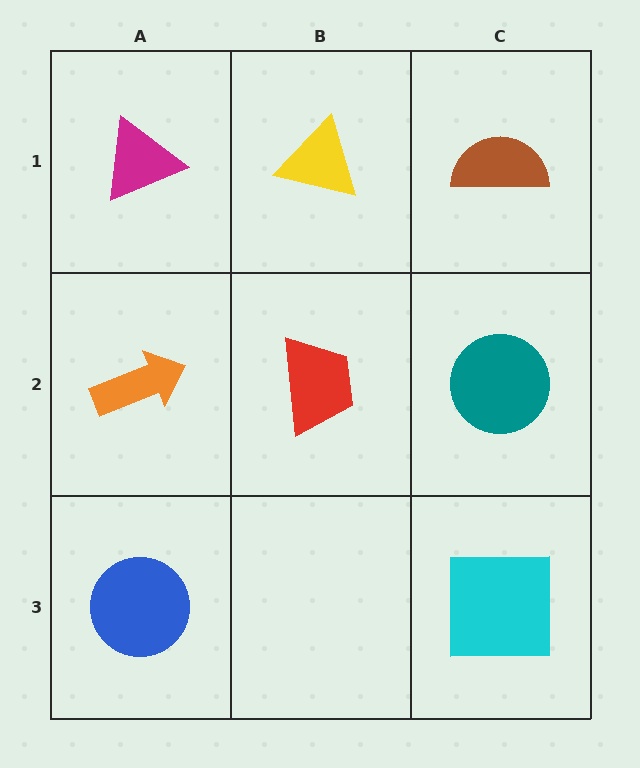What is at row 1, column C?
A brown semicircle.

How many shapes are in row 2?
3 shapes.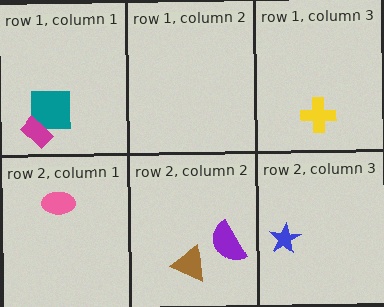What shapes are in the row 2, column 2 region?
The brown triangle, the purple semicircle.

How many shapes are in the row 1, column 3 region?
1.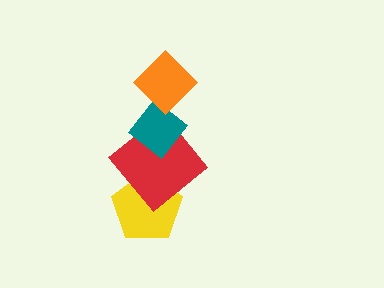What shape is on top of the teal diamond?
The orange diamond is on top of the teal diamond.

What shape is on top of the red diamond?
The teal diamond is on top of the red diamond.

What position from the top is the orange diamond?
The orange diamond is 1st from the top.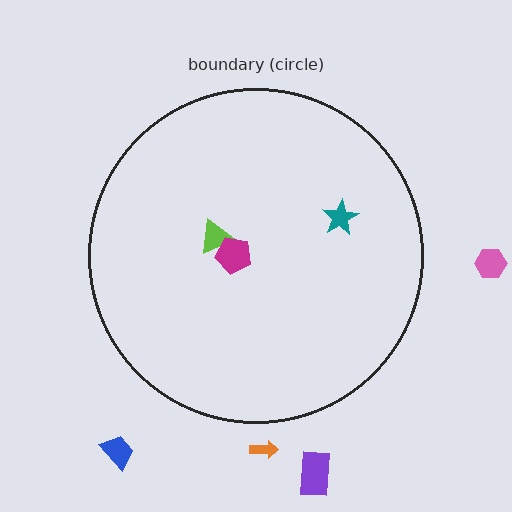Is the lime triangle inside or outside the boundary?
Inside.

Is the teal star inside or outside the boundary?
Inside.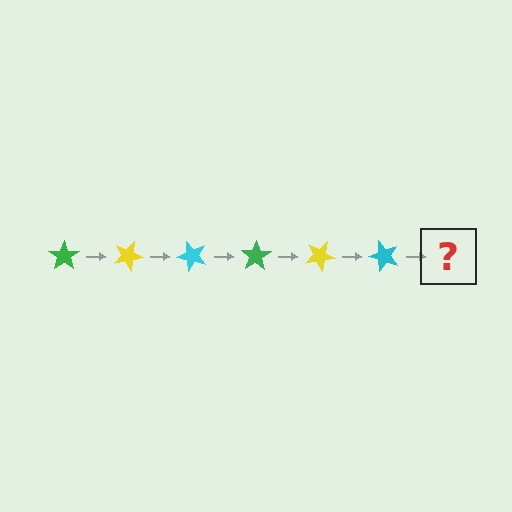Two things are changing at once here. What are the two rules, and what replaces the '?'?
The two rules are that it rotates 25 degrees each step and the color cycles through green, yellow, and cyan. The '?' should be a green star, rotated 150 degrees from the start.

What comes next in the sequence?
The next element should be a green star, rotated 150 degrees from the start.